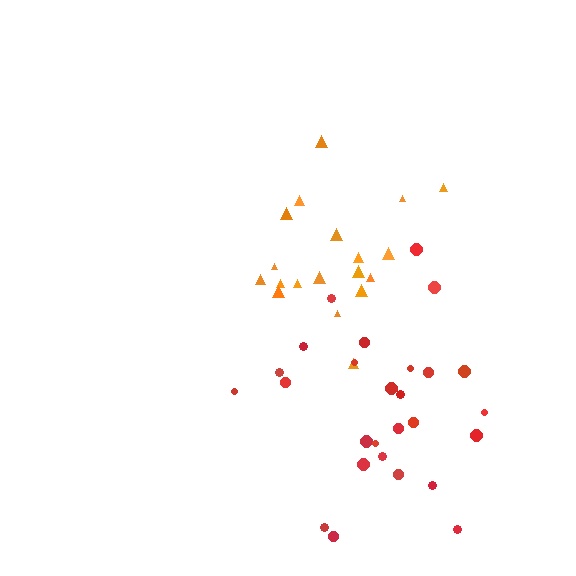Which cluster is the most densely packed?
Orange.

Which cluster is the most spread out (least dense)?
Red.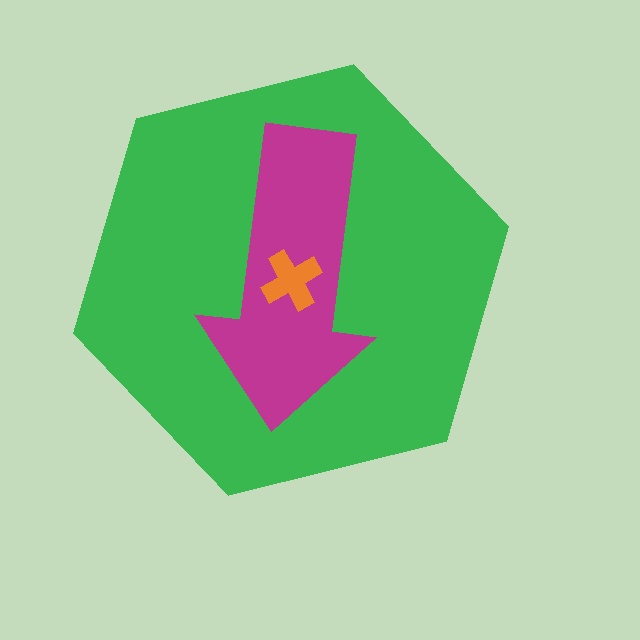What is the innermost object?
The orange cross.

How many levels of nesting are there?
3.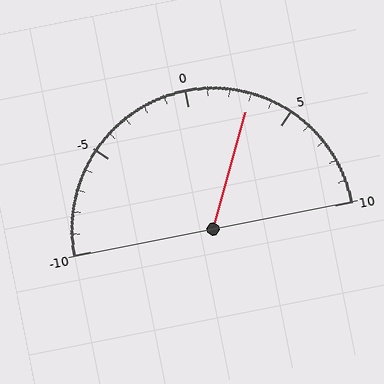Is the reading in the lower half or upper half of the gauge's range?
The reading is in the upper half of the range (-10 to 10).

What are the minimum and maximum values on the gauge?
The gauge ranges from -10 to 10.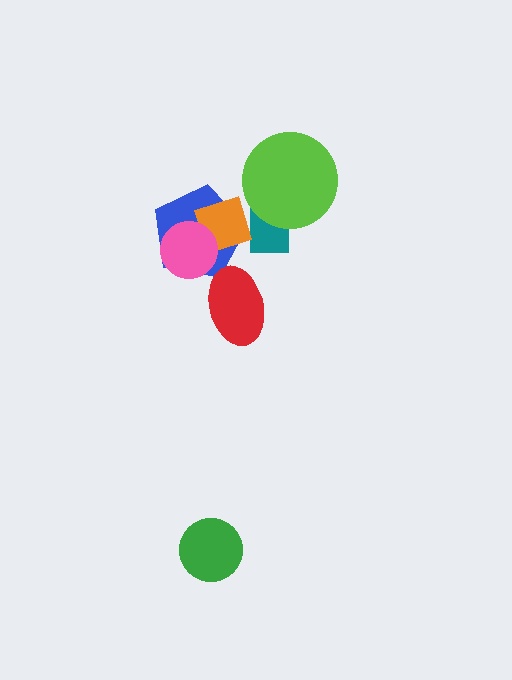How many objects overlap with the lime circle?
1 object overlaps with the lime circle.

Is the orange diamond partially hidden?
Yes, it is partially covered by another shape.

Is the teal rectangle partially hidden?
Yes, it is partially covered by another shape.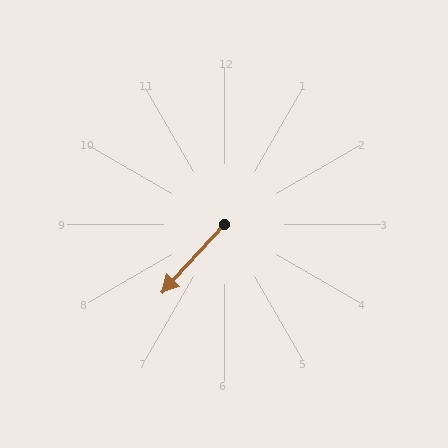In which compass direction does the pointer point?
Southwest.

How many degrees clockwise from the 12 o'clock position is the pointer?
Approximately 222 degrees.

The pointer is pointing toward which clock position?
Roughly 7 o'clock.